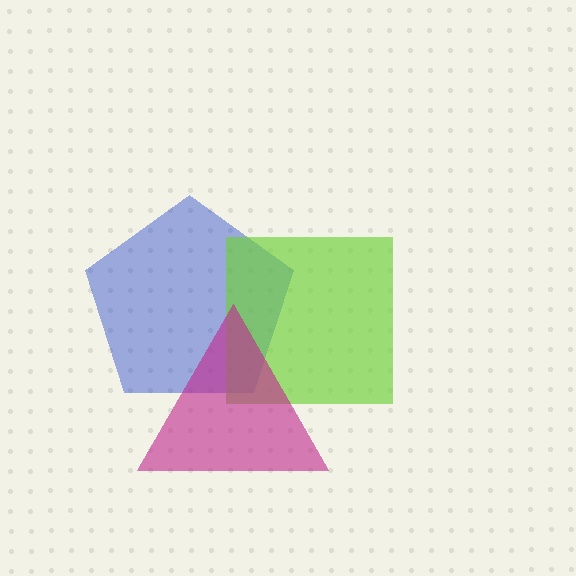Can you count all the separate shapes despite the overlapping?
Yes, there are 3 separate shapes.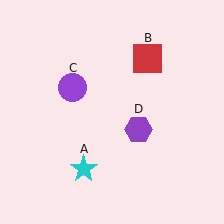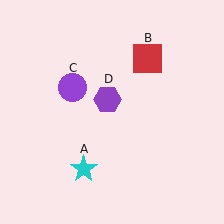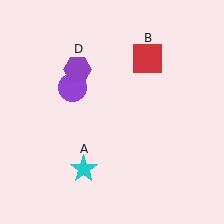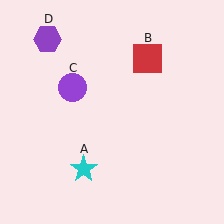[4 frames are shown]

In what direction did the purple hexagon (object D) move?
The purple hexagon (object D) moved up and to the left.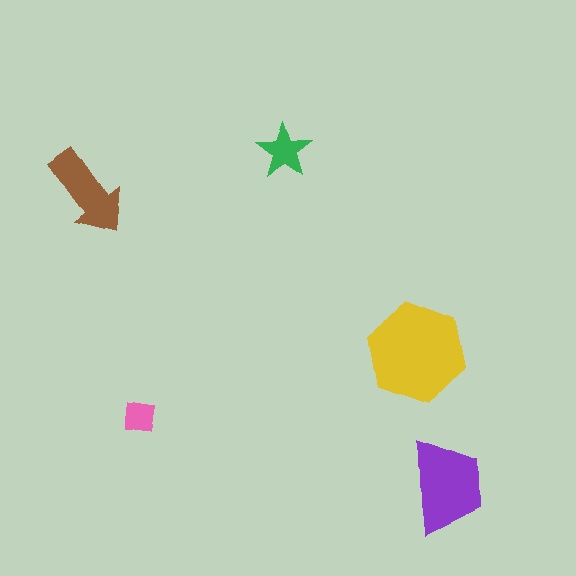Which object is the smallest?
The pink square.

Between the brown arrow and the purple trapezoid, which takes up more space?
The purple trapezoid.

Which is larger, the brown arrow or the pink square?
The brown arrow.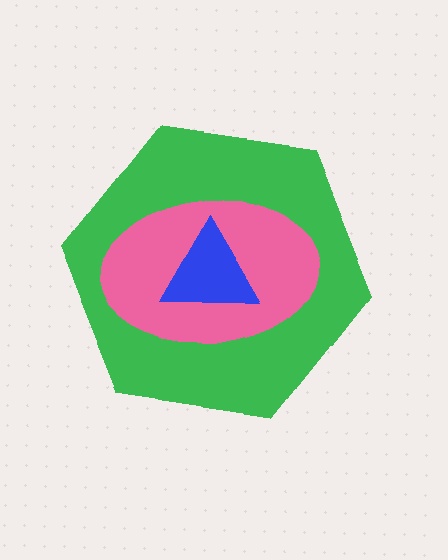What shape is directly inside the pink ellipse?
The blue triangle.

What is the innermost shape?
The blue triangle.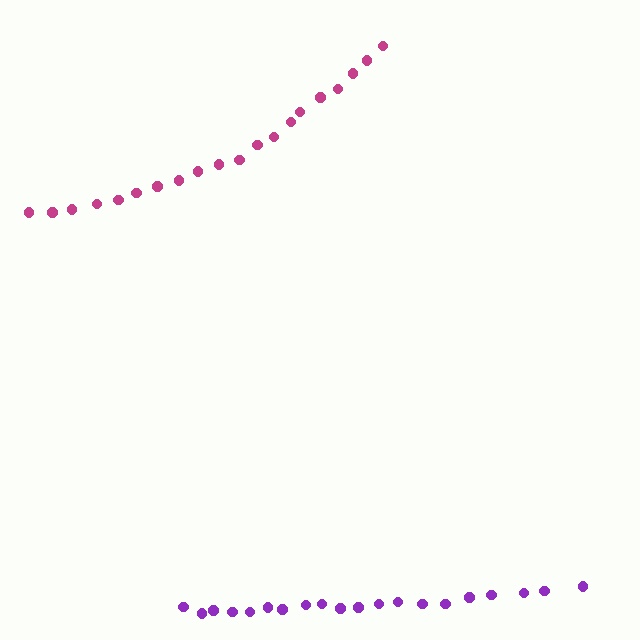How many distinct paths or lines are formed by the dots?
There are 2 distinct paths.